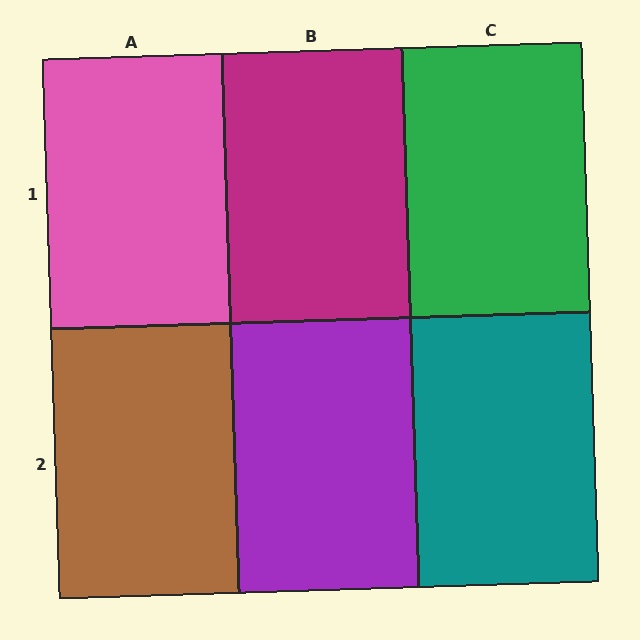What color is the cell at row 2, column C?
Teal.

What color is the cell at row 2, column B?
Purple.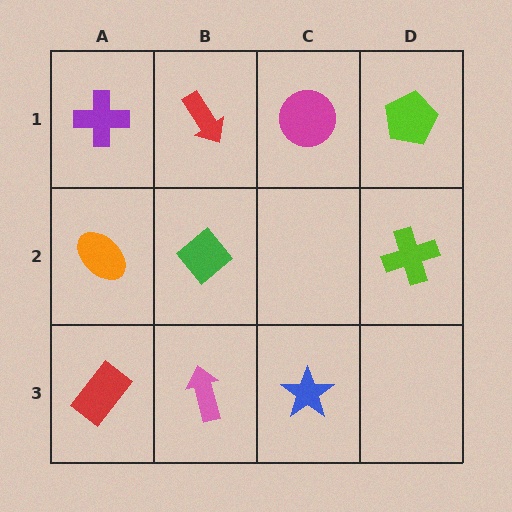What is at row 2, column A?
An orange ellipse.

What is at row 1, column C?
A magenta circle.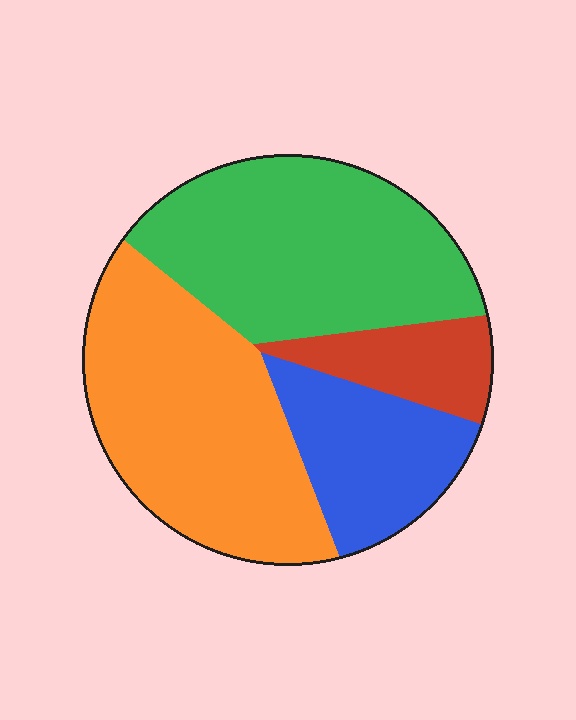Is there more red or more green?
Green.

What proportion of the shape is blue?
Blue covers around 20% of the shape.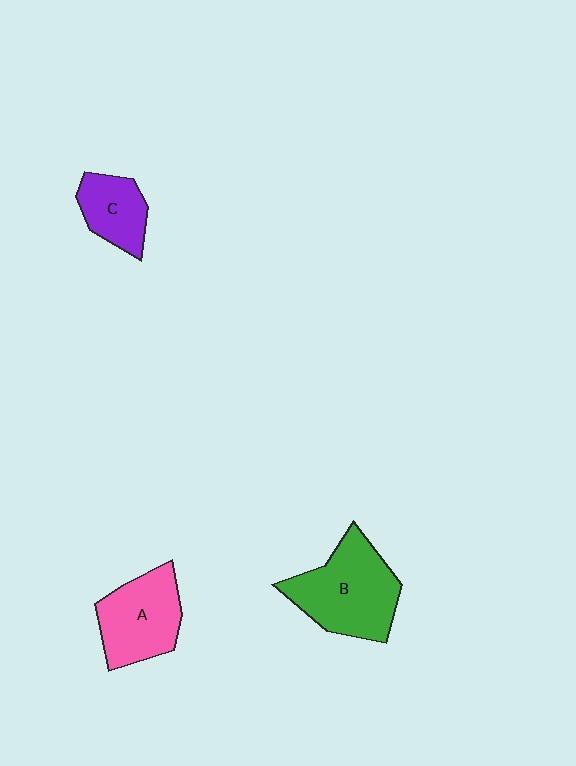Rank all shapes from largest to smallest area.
From largest to smallest: B (green), A (pink), C (purple).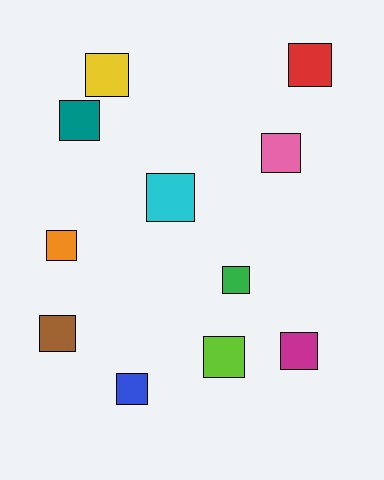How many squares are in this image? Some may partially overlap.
There are 11 squares.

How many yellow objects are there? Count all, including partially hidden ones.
There is 1 yellow object.